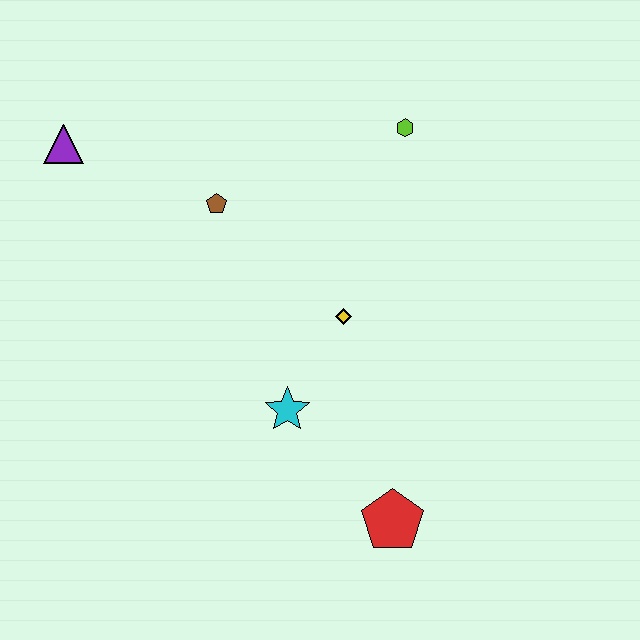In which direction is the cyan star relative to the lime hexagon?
The cyan star is below the lime hexagon.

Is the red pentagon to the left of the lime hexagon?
Yes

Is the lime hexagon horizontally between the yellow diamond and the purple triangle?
No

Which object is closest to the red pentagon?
The cyan star is closest to the red pentagon.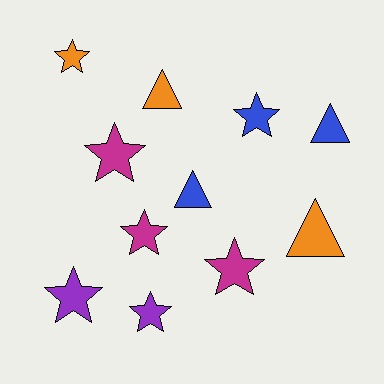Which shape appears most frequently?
Star, with 7 objects.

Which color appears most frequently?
Blue, with 3 objects.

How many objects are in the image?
There are 11 objects.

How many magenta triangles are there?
There are no magenta triangles.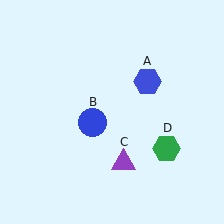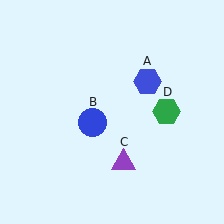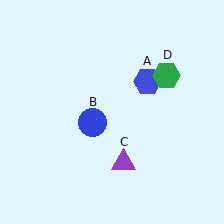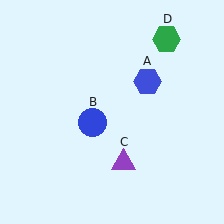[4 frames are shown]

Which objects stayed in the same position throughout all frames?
Blue hexagon (object A) and blue circle (object B) and purple triangle (object C) remained stationary.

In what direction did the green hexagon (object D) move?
The green hexagon (object D) moved up.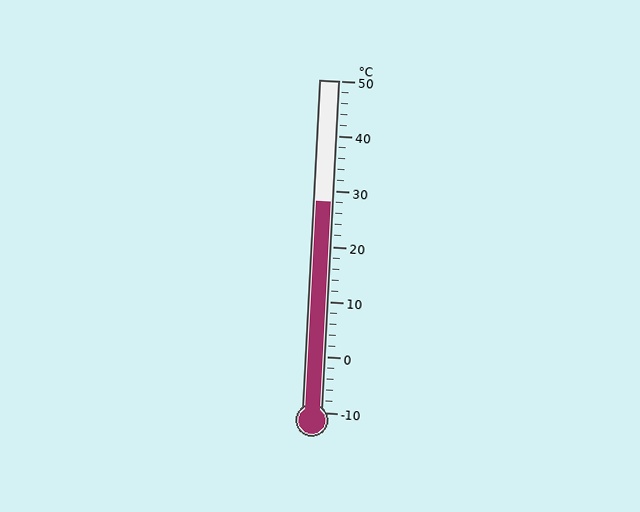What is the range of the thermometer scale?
The thermometer scale ranges from -10°C to 50°C.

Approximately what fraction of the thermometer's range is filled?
The thermometer is filled to approximately 65% of its range.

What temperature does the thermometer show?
The thermometer shows approximately 28°C.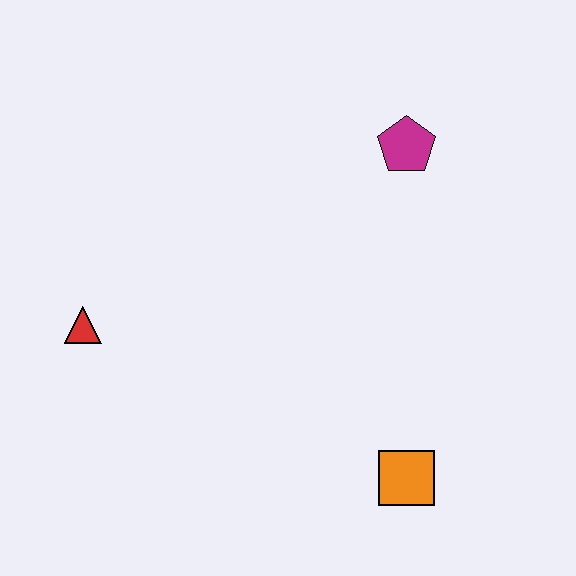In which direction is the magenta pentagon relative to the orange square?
The magenta pentagon is above the orange square.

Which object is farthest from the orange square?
The red triangle is farthest from the orange square.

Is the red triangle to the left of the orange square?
Yes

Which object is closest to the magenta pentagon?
The orange square is closest to the magenta pentagon.